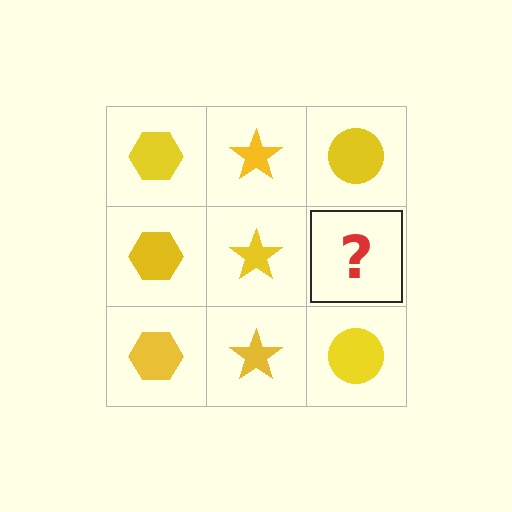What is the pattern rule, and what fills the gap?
The rule is that each column has a consistent shape. The gap should be filled with a yellow circle.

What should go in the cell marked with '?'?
The missing cell should contain a yellow circle.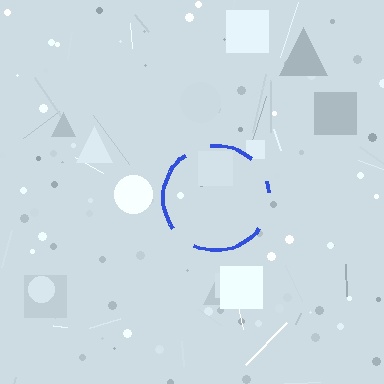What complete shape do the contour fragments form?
The contour fragments form a circle.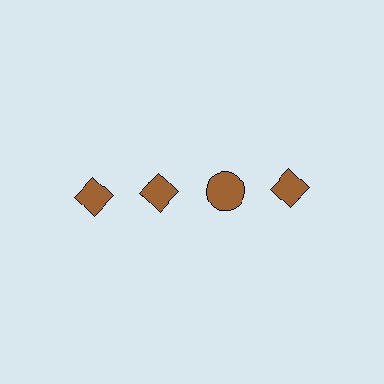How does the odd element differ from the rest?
It has a different shape: circle instead of diamond.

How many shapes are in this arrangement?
There are 4 shapes arranged in a grid pattern.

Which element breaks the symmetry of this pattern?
The brown circle in the top row, center column breaks the symmetry. All other shapes are brown diamonds.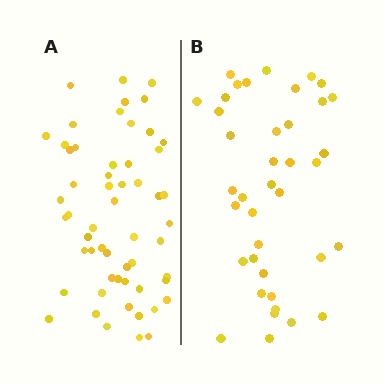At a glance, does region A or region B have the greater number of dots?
Region A (the left region) has more dots.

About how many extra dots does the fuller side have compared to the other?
Region A has approximately 15 more dots than region B.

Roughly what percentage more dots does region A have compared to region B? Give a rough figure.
About 45% more.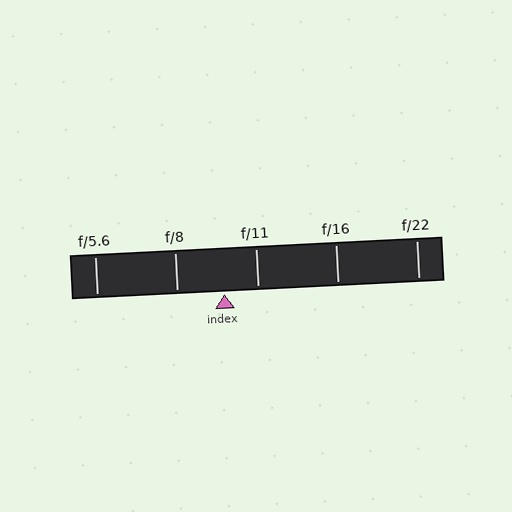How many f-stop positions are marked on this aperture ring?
There are 5 f-stop positions marked.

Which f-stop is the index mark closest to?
The index mark is closest to f/11.